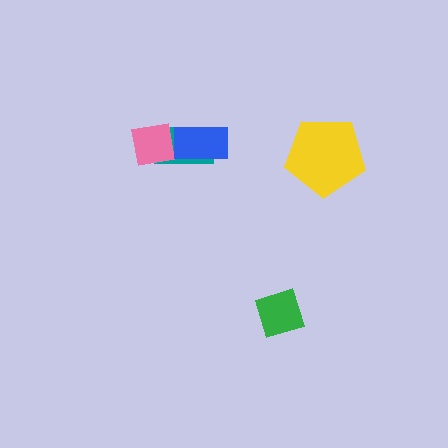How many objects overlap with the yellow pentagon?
0 objects overlap with the yellow pentagon.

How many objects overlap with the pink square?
1 object overlaps with the pink square.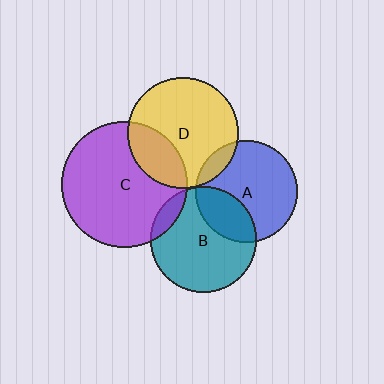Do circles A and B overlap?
Yes.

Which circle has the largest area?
Circle C (purple).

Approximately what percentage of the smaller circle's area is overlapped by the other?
Approximately 25%.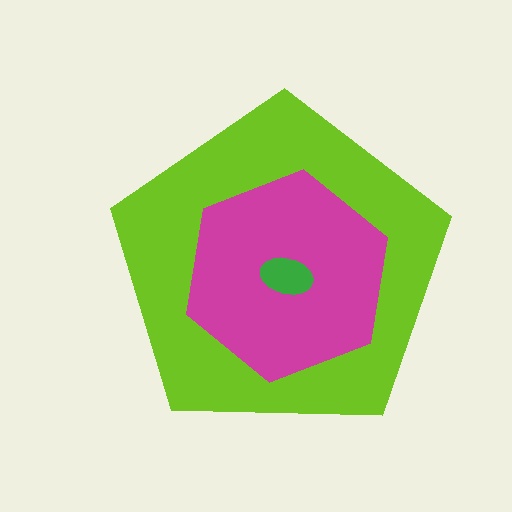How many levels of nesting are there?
3.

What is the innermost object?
The green ellipse.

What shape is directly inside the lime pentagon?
The magenta hexagon.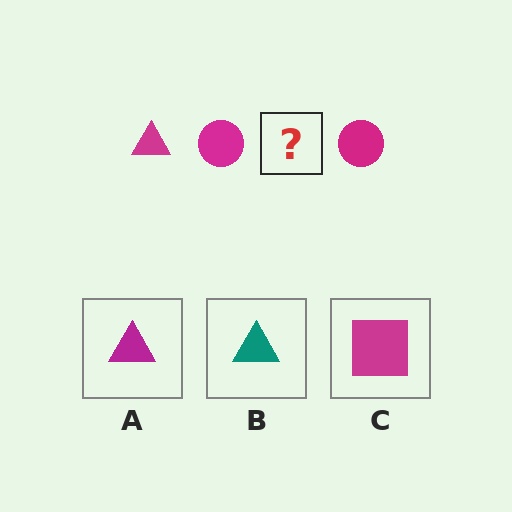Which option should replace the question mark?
Option A.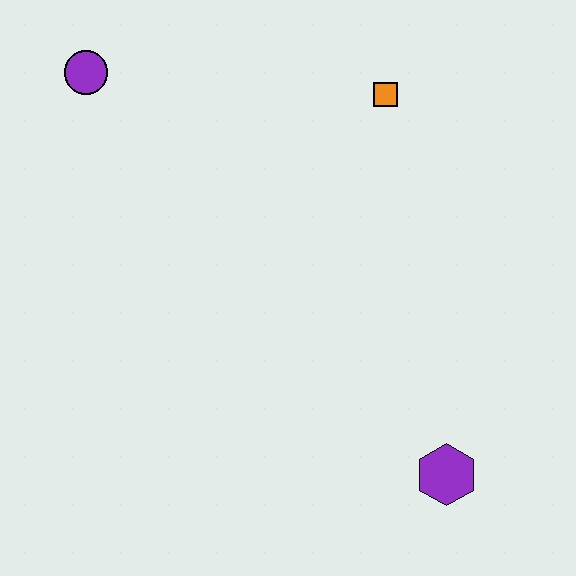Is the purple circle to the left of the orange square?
Yes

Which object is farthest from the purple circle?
The purple hexagon is farthest from the purple circle.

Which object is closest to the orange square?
The purple circle is closest to the orange square.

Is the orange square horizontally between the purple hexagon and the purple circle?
Yes